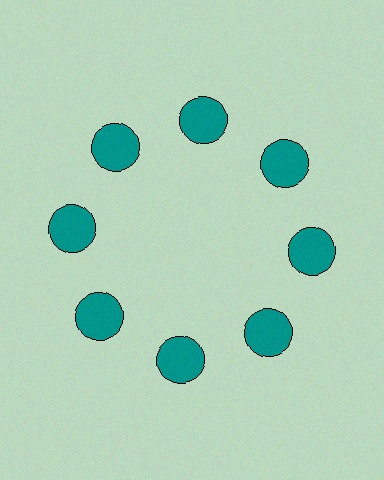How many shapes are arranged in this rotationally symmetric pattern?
There are 8 shapes, arranged in 8 groups of 1.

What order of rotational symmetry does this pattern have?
This pattern has 8-fold rotational symmetry.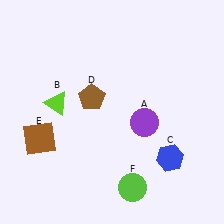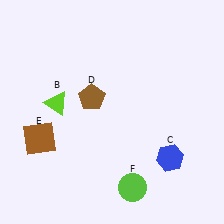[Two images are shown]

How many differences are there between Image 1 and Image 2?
There is 1 difference between the two images.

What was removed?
The purple circle (A) was removed in Image 2.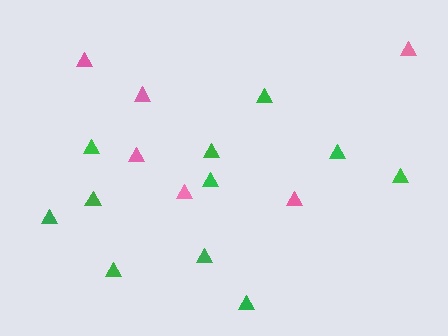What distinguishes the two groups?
There are 2 groups: one group of pink triangles (6) and one group of green triangles (11).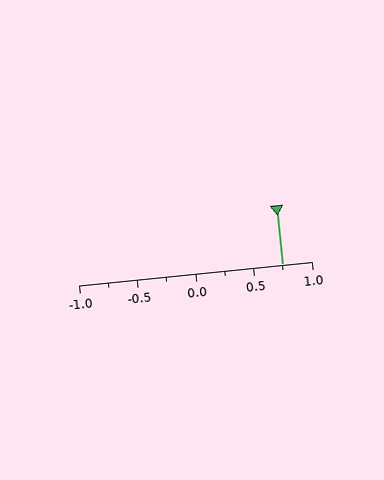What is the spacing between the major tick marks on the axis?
The major ticks are spaced 0.5 apart.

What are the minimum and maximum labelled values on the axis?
The axis runs from -1.0 to 1.0.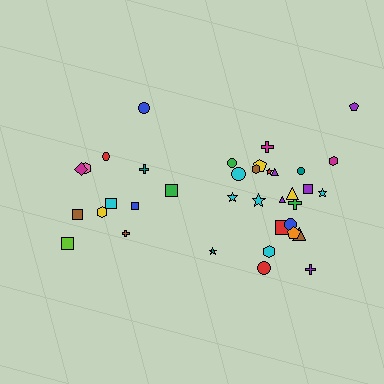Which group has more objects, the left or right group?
The right group.